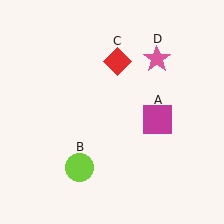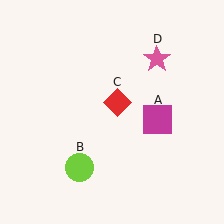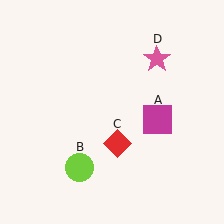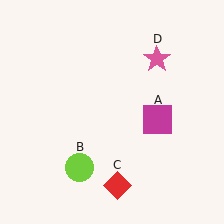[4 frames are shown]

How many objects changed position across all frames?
1 object changed position: red diamond (object C).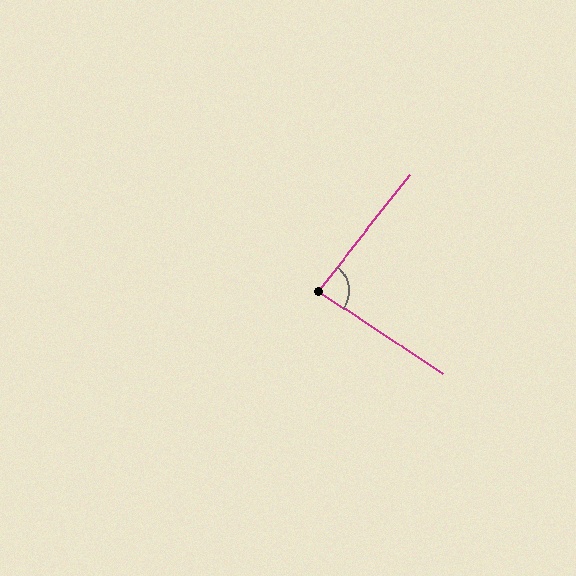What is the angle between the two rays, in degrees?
Approximately 86 degrees.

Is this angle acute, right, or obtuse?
It is approximately a right angle.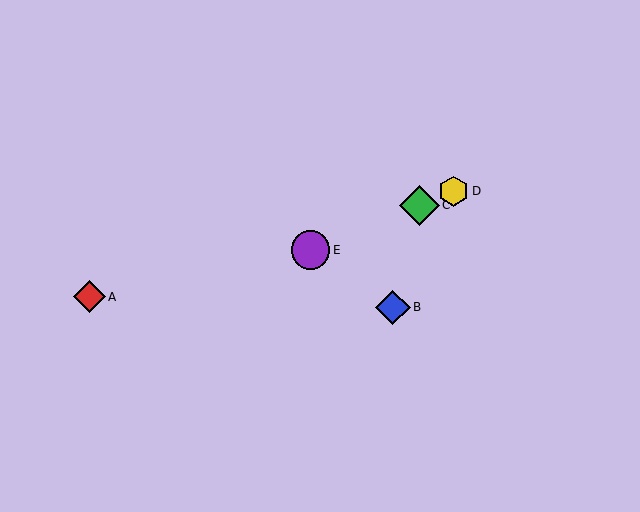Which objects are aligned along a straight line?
Objects C, D, E are aligned along a straight line.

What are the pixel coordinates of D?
Object D is at (453, 191).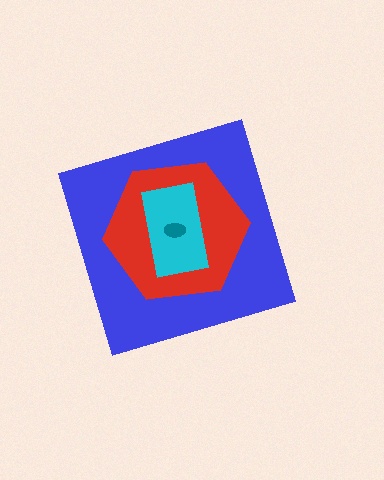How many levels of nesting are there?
4.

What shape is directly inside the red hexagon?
The cyan rectangle.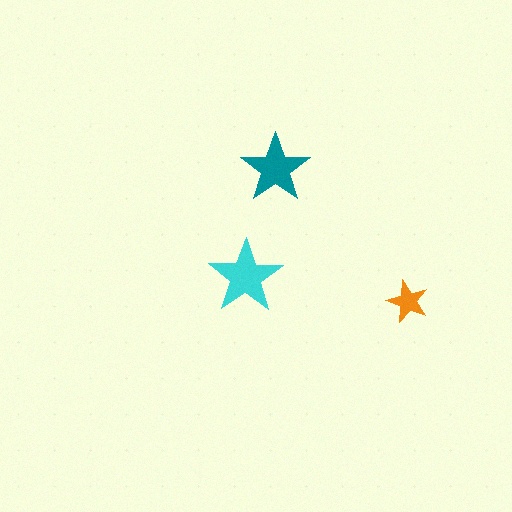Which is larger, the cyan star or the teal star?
The cyan one.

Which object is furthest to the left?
The cyan star is leftmost.